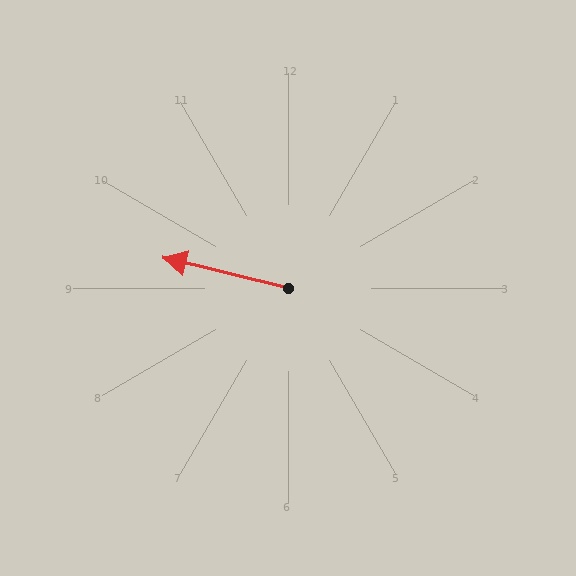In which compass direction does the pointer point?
West.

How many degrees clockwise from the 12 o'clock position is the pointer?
Approximately 284 degrees.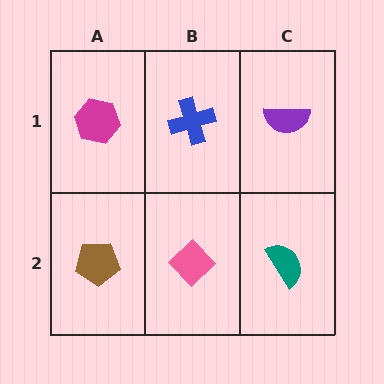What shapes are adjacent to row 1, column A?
A brown pentagon (row 2, column A), a blue cross (row 1, column B).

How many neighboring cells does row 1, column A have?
2.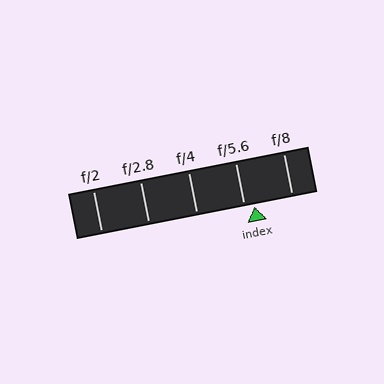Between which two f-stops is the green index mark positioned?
The index mark is between f/5.6 and f/8.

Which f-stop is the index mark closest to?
The index mark is closest to f/5.6.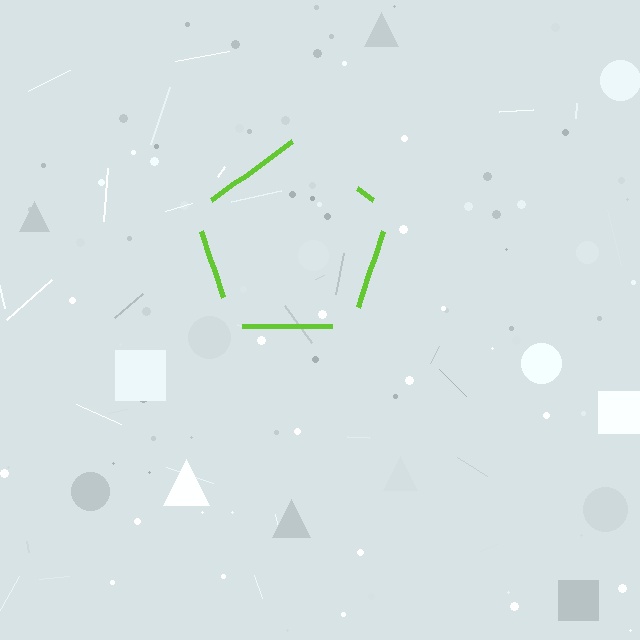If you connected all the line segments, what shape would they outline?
They would outline a pentagon.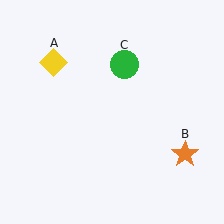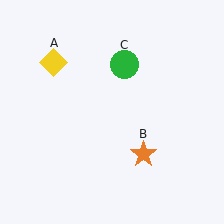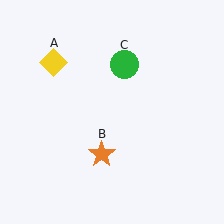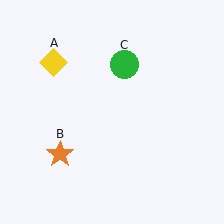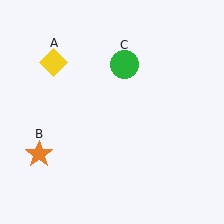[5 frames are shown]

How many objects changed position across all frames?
1 object changed position: orange star (object B).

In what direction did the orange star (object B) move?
The orange star (object B) moved left.